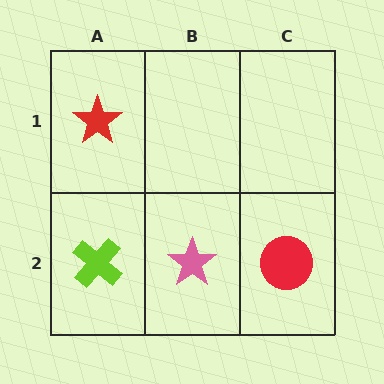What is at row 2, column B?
A pink star.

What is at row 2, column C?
A red circle.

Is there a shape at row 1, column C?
No, that cell is empty.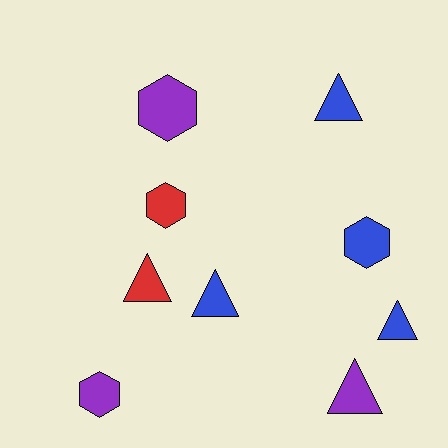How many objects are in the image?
There are 9 objects.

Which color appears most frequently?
Blue, with 4 objects.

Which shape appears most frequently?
Triangle, with 5 objects.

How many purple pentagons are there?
There are no purple pentagons.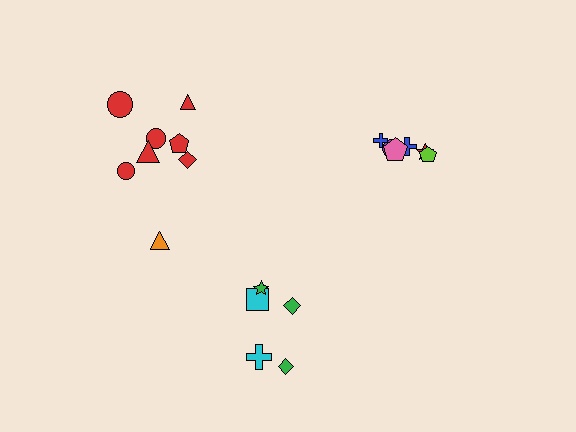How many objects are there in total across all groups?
There are 19 objects.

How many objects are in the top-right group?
There are 6 objects.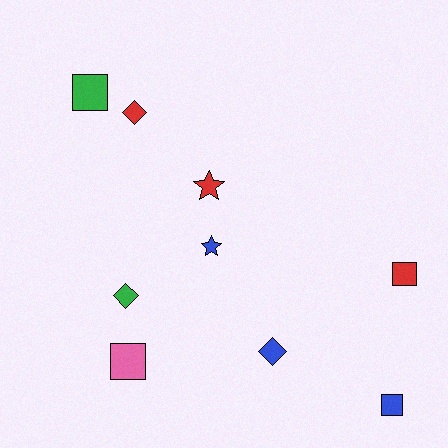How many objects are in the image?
There are 9 objects.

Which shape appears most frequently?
Square, with 4 objects.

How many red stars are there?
There is 1 red star.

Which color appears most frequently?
Blue, with 3 objects.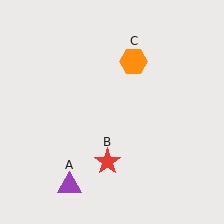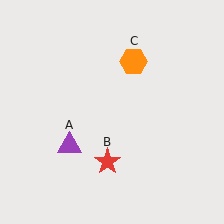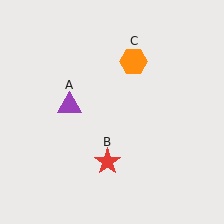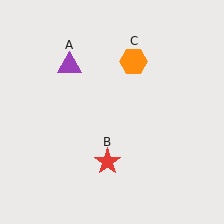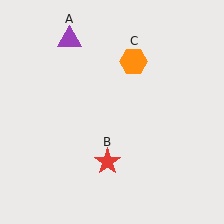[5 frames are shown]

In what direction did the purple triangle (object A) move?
The purple triangle (object A) moved up.